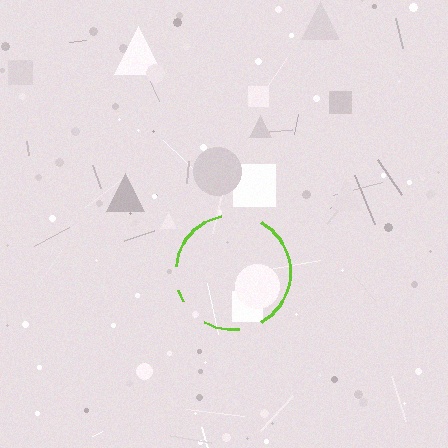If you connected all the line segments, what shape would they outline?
They would outline a circle.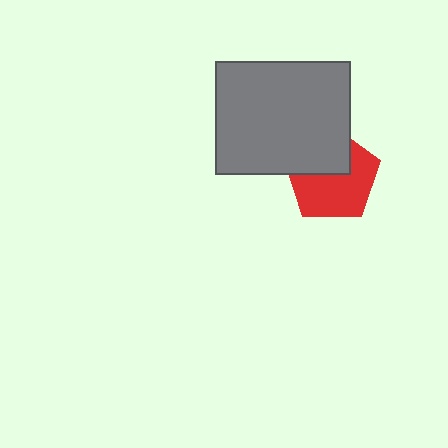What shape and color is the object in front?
The object in front is a gray rectangle.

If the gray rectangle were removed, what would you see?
You would see the complete red pentagon.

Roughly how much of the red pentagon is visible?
About half of it is visible (roughly 62%).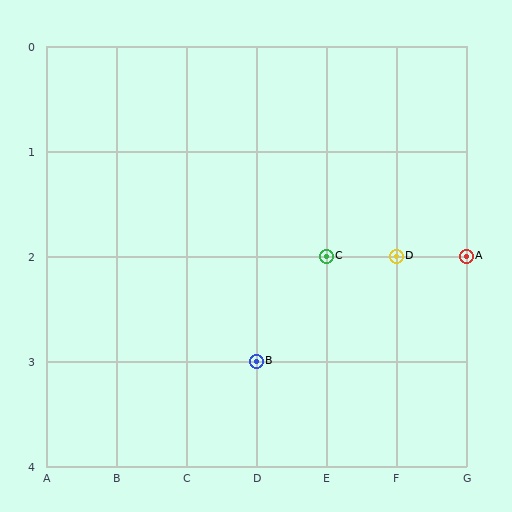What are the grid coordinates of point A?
Point A is at grid coordinates (G, 2).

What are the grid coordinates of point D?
Point D is at grid coordinates (F, 2).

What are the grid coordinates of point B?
Point B is at grid coordinates (D, 3).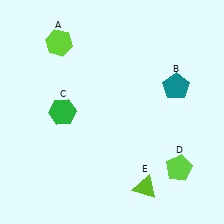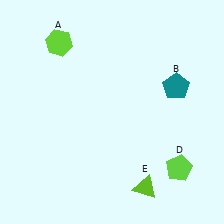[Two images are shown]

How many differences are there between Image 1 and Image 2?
There is 1 difference between the two images.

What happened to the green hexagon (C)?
The green hexagon (C) was removed in Image 2. It was in the top-left area of Image 1.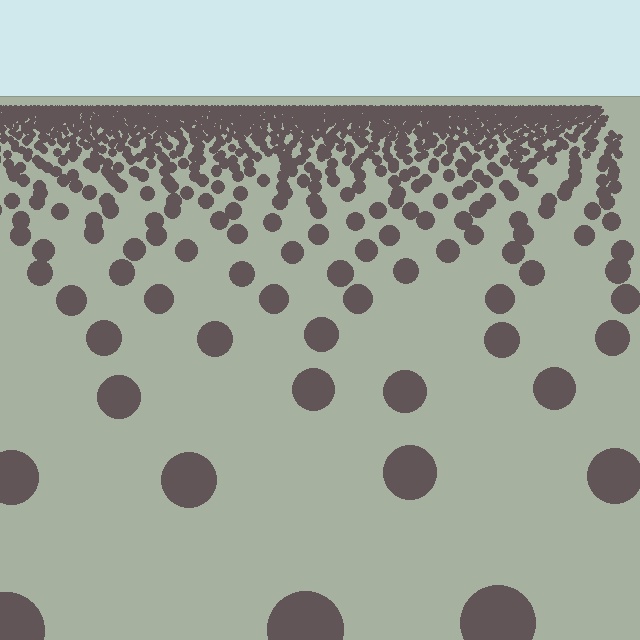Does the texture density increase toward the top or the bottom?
Density increases toward the top.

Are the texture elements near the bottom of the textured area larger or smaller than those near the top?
Larger. Near the bottom, elements are closer to the viewer and appear at a bigger on-screen size.